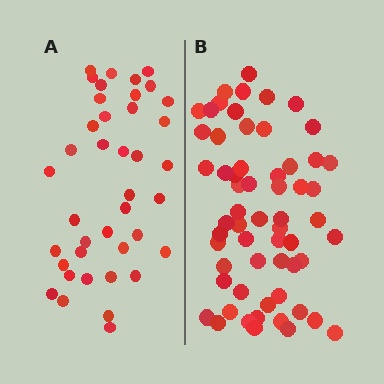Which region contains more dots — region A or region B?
Region B (the right region) has more dots.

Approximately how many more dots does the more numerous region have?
Region B has approximately 20 more dots than region A.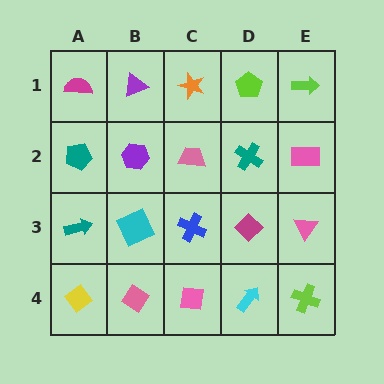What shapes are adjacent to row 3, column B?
A purple hexagon (row 2, column B), a pink diamond (row 4, column B), a teal arrow (row 3, column A), a blue cross (row 3, column C).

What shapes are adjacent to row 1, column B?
A purple hexagon (row 2, column B), a magenta semicircle (row 1, column A), an orange star (row 1, column C).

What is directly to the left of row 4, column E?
A cyan arrow.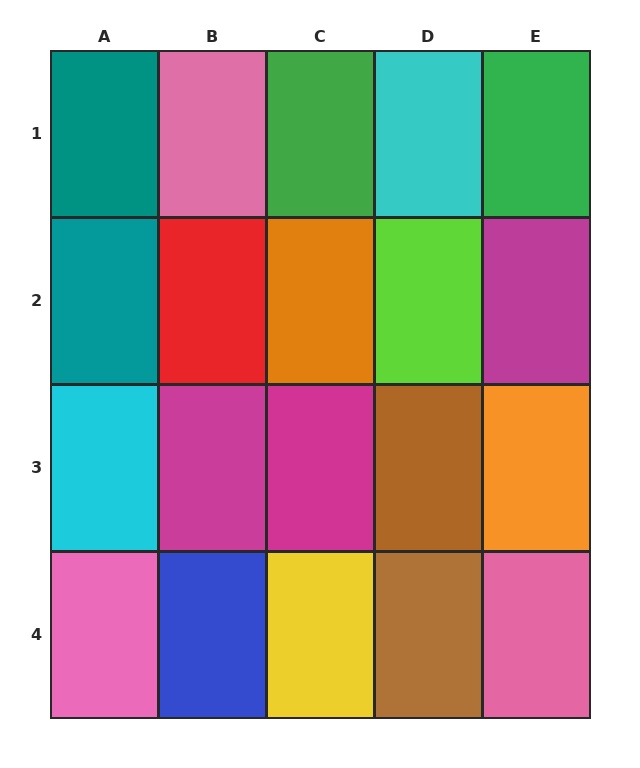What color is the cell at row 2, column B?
Red.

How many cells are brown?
2 cells are brown.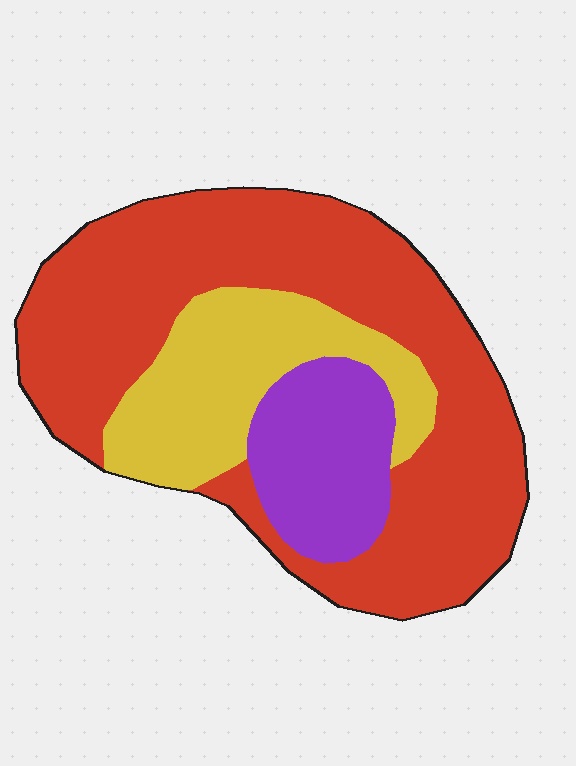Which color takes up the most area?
Red, at roughly 60%.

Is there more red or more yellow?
Red.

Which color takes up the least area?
Purple, at roughly 15%.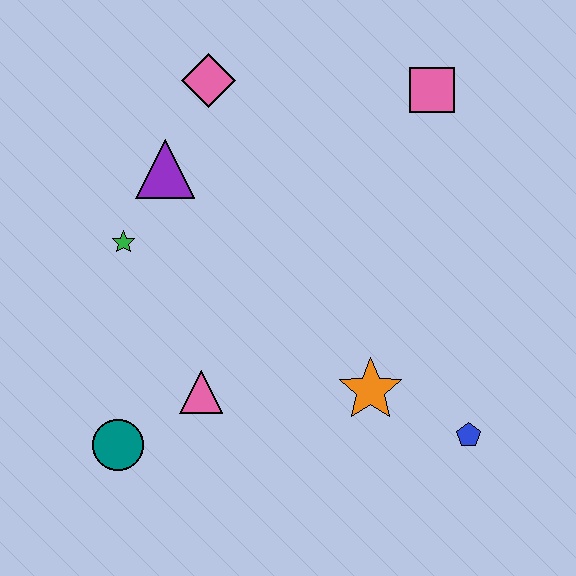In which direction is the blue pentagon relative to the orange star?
The blue pentagon is to the right of the orange star.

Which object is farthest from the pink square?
The teal circle is farthest from the pink square.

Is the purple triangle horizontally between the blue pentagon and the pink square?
No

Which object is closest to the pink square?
The pink diamond is closest to the pink square.